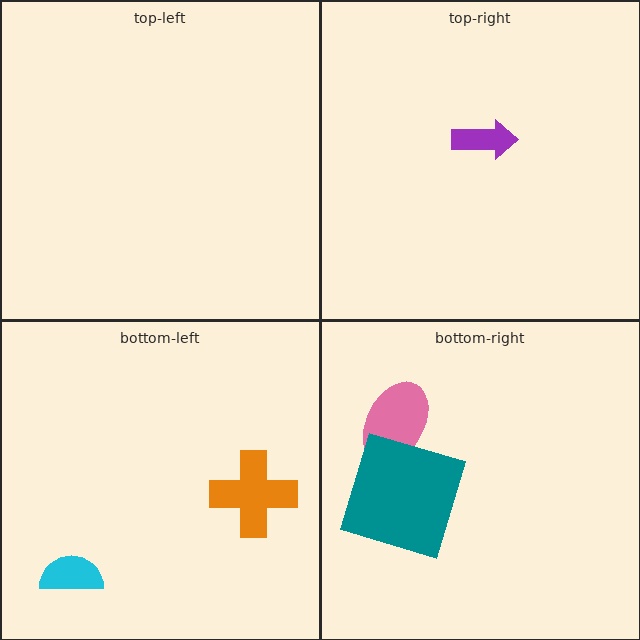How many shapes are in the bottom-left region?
2.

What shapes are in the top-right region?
The purple arrow.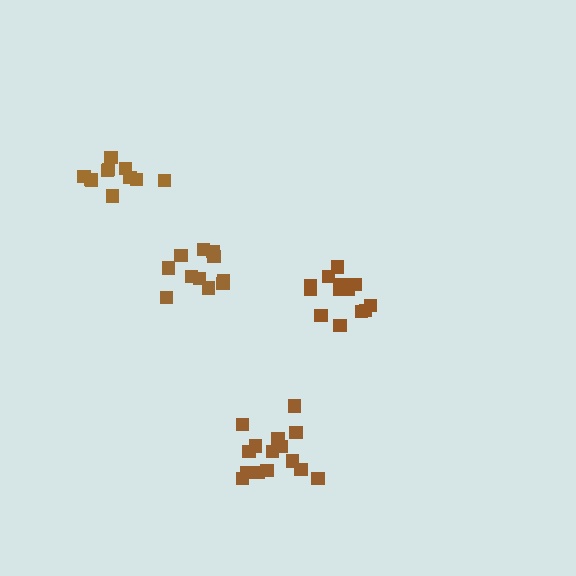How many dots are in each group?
Group 1: 11 dots, Group 2: 11 dots, Group 3: 13 dots, Group 4: 15 dots (50 total).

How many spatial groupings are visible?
There are 4 spatial groupings.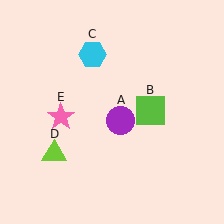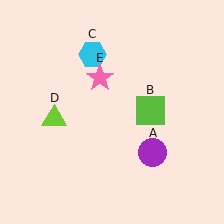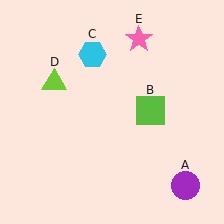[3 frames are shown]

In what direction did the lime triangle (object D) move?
The lime triangle (object D) moved up.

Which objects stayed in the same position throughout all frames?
Lime square (object B) and cyan hexagon (object C) remained stationary.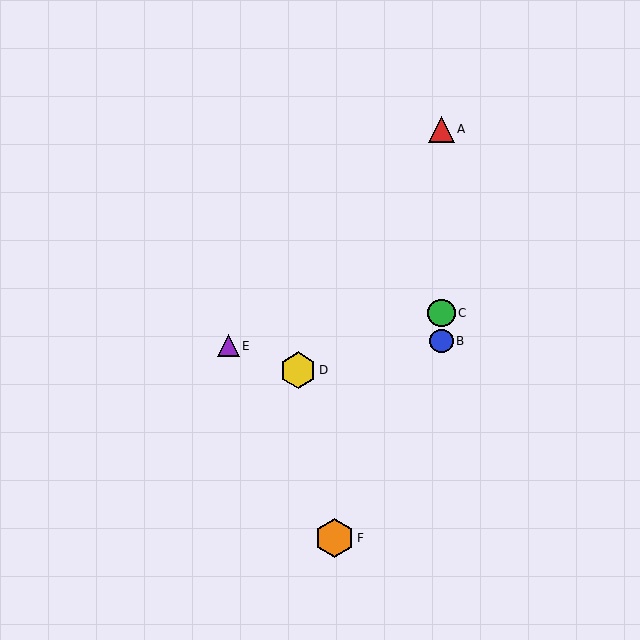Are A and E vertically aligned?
No, A is at x≈441 and E is at x≈229.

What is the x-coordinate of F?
Object F is at x≈335.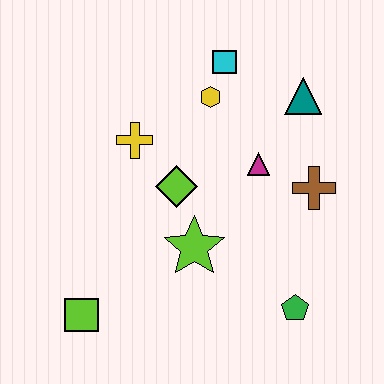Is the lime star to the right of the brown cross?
No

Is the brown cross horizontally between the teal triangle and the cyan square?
No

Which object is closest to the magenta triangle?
The brown cross is closest to the magenta triangle.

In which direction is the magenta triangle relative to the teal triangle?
The magenta triangle is below the teal triangle.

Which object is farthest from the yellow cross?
The green pentagon is farthest from the yellow cross.